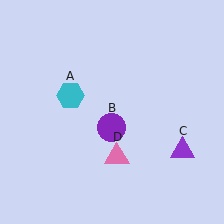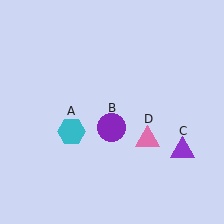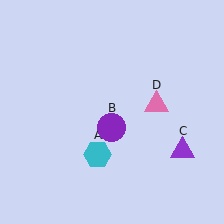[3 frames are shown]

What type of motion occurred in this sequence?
The cyan hexagon (object A), pink triangle (object D) rotated counterclockwise around the center of the scene.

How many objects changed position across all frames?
2 objects changed position: cyan hexagon (object A), pink triangle (object D).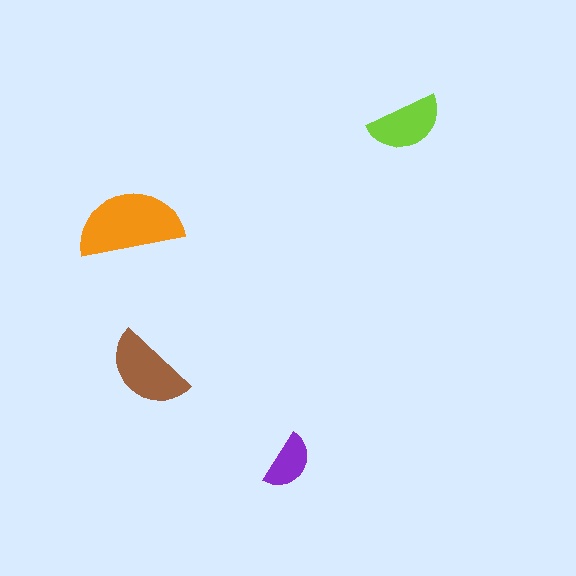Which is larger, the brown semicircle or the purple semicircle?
The brown one.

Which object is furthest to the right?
The lime semicircle is rightmost.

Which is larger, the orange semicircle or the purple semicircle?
The orange one.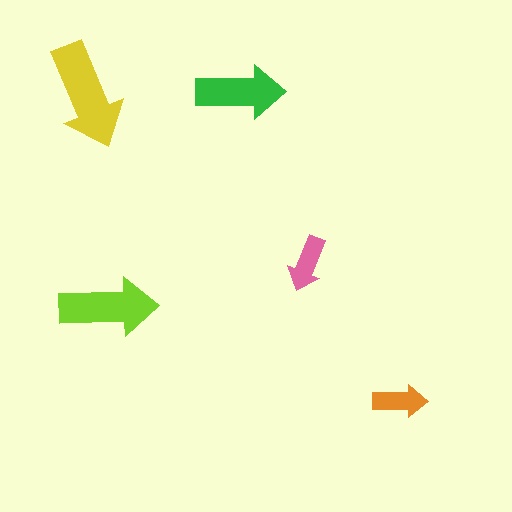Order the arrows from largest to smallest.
the yellow one, the lime one, the green one, the pink one, the orange one.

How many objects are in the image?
There are 5 objects in the image.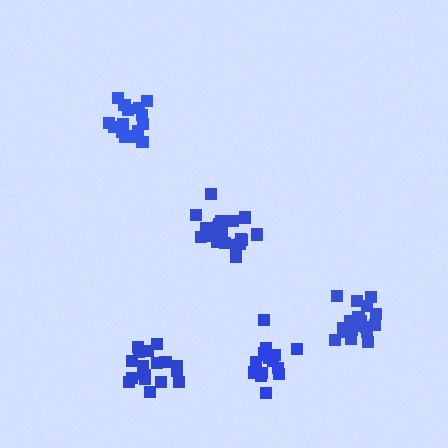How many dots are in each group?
Group 1: 16 dots, Group 2: 20 dots, Group 3: 15 dots, Group 4: 18 dots, Group 5: 19 dots (88 total).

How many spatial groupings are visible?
There are 5 spatial groupings.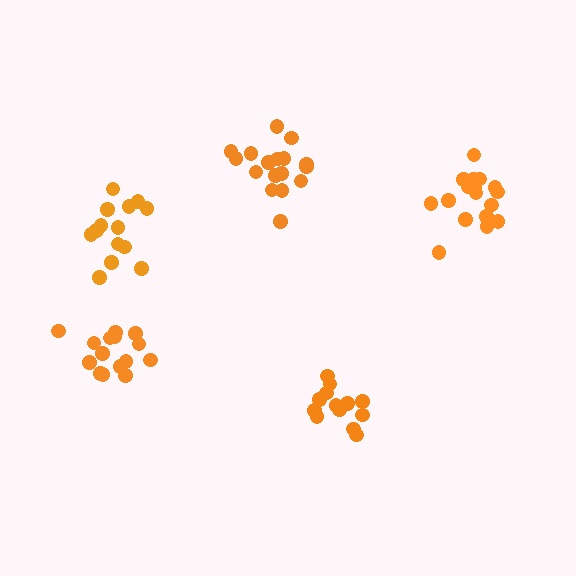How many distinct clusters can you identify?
There are 5 distinct clusters.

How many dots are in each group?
Group 1: 14 dots, Group 2: 14 dots, Group 3: 15 dots, Group 4: 19 dots, Group 5: 17 dots (79 total).